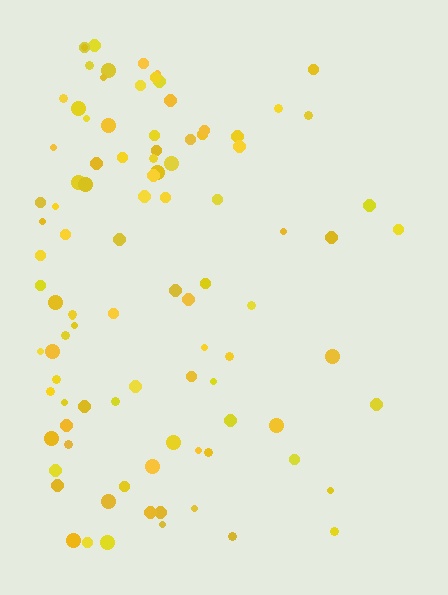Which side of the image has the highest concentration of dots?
The left.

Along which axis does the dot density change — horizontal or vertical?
Horizontal.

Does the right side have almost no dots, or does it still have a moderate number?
Still a moderate number, just noticeably fewer than the left.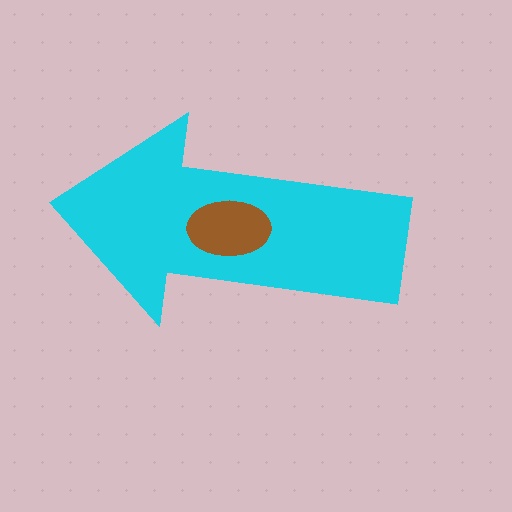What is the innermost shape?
The brown ellipse.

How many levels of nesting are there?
2.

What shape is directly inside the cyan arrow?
The brown ellipse.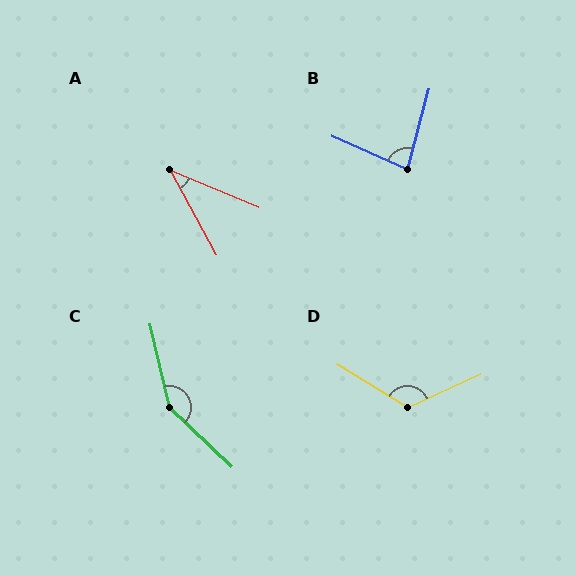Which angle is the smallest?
A, at approximately 39 degrees.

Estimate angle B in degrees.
Approximately 82 degrees.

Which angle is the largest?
C, at approximately 147 degrees.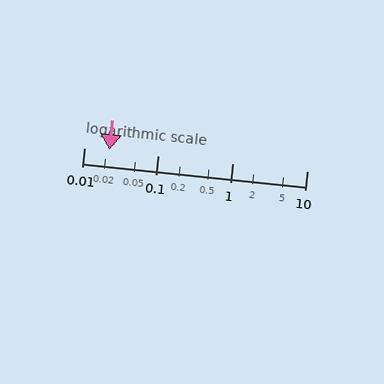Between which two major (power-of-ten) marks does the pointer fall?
The pointer is between 0.01 and 0.1.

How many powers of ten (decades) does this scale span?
The scale spans 3 decades, from 0.01 to 10.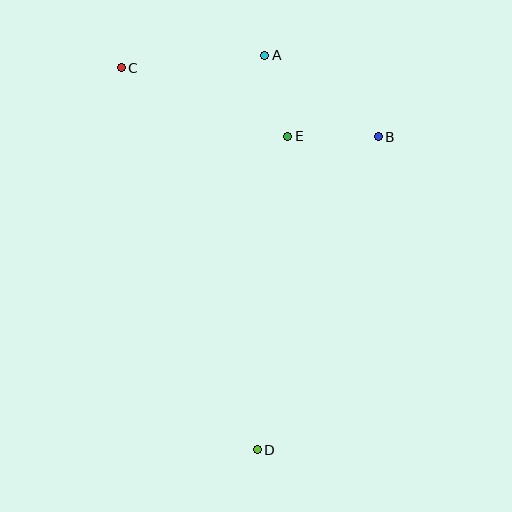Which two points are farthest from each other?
Points C and D are farthest from each other.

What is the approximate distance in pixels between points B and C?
The distance between B and C is approximately 266 pixels.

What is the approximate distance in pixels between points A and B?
The distance between A and B is approximately 140 pixels.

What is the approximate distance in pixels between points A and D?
The distance between A and D is approximately 395 pixels.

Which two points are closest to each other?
Points A and E are closest to each other.